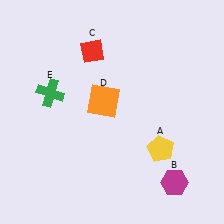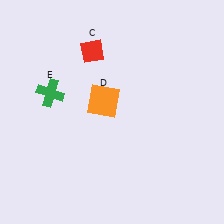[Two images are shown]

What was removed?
The magenta hexagon (B), the yellow pentagon (A) were removed in Image 2.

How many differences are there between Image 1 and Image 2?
There are 2 differences between the two images.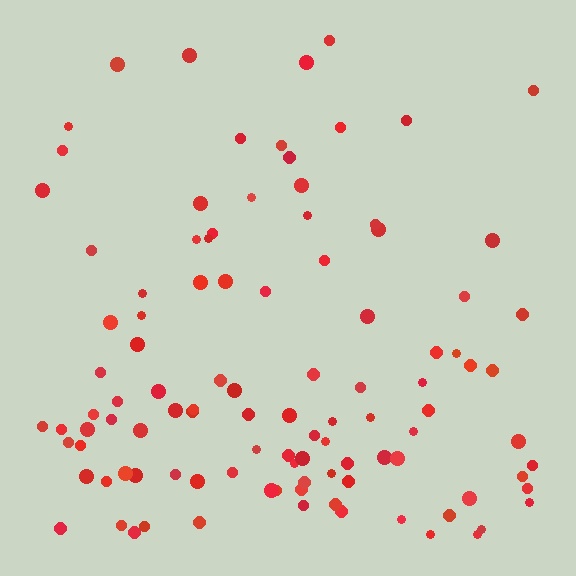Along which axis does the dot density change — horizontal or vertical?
Vertical.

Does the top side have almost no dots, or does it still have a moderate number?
Still a moderate number, just noticeably fewer than the bottom.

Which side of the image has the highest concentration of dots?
The bottom.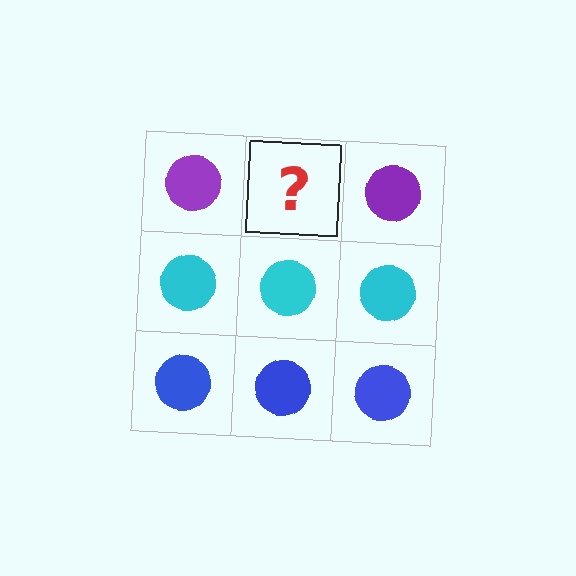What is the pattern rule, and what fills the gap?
The rule is that each row has a consistent color. The gap should be filled with a purple circle.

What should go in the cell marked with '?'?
The missing cell should contain a purple circle.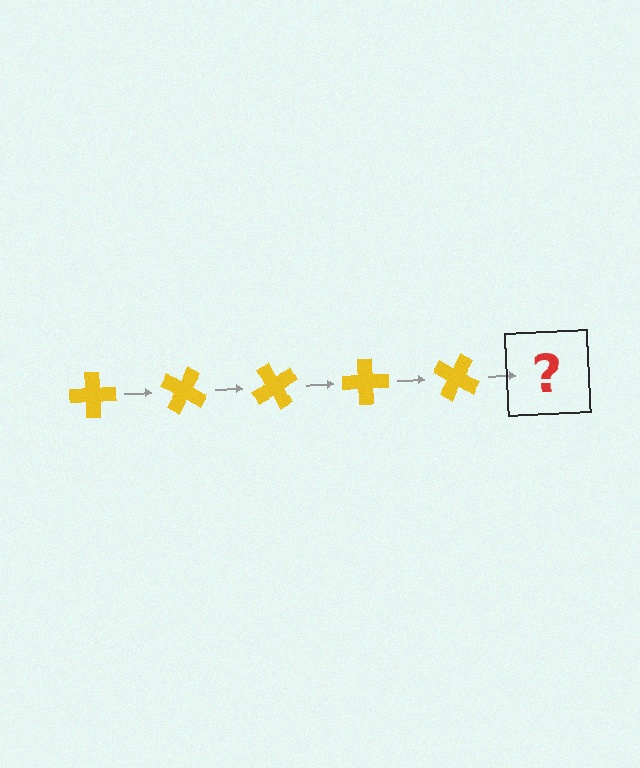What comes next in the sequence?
The next element should be a yellow cross rotated 150 degrees.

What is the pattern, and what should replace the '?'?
The pattern is that the cross rotates 30 degrees each step. The '?' should be a yellow cross rotated 150 degrees.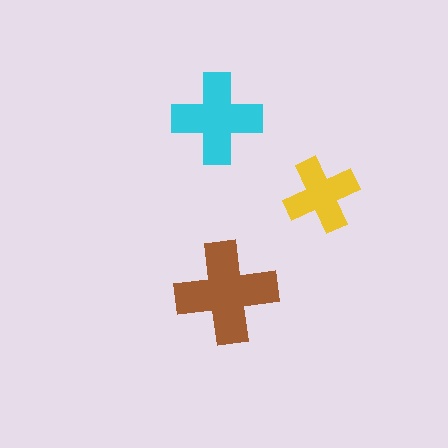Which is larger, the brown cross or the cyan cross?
The brown one.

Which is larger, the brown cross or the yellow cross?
The brown one.